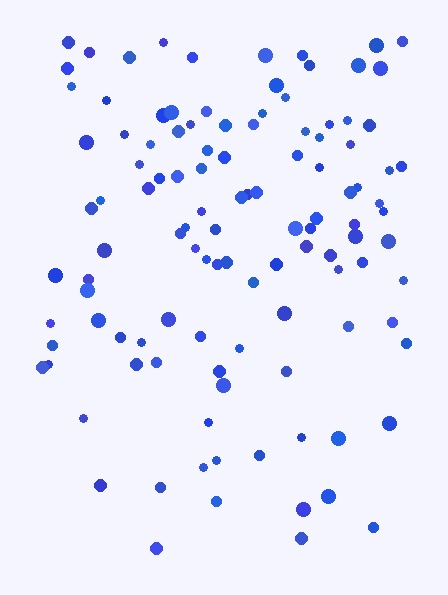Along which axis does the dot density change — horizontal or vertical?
Vertical.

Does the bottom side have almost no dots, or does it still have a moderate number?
Still a moderate number, just noticeably fewer than the top.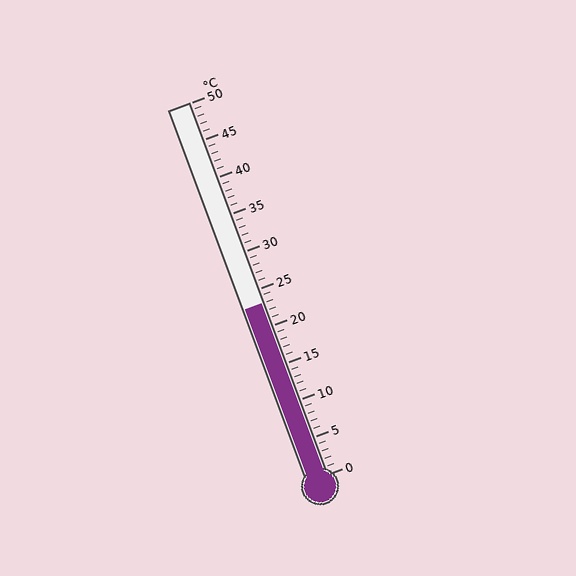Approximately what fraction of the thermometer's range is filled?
The thermometer is filled to approximately 45% of its range.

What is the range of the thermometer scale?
The thermometer scale ranges from 0°C to 50°C.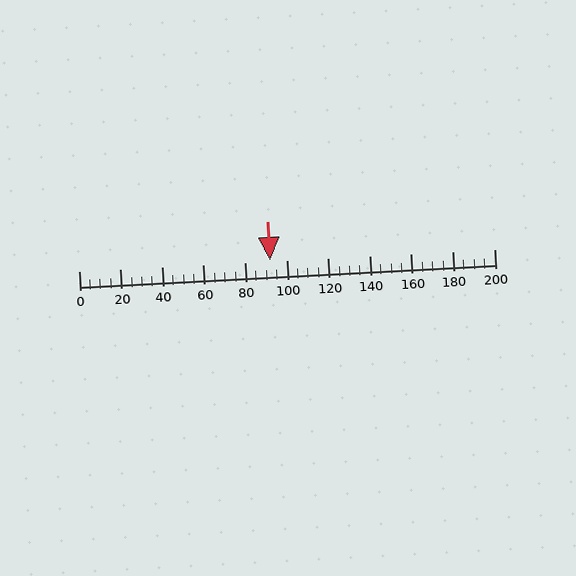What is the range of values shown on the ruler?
The ruler shows values from 0 to 200.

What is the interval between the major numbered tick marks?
The major tick marks are spaced 20 units apart.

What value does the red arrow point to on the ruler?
The red arrow points to approximately 92.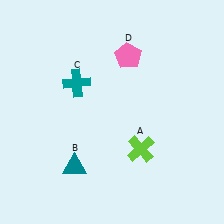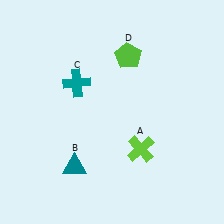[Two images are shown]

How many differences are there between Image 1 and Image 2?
There is 1 difference between the two images.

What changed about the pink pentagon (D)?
In Image 1, D is pink. In Image 2, it changed to lime.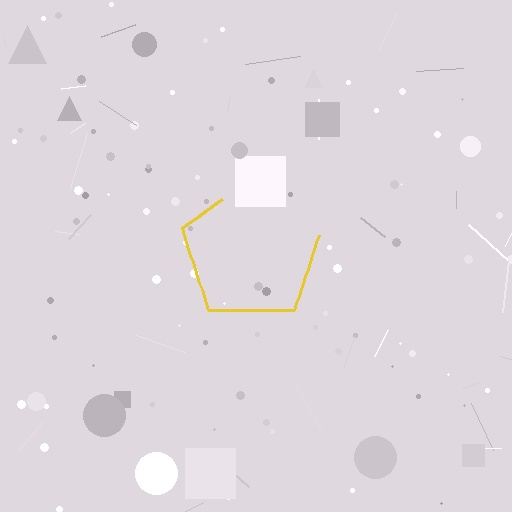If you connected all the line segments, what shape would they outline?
They would outline a pentagon.